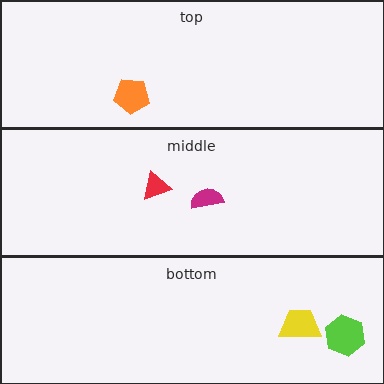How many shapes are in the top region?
1.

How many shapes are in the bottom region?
2.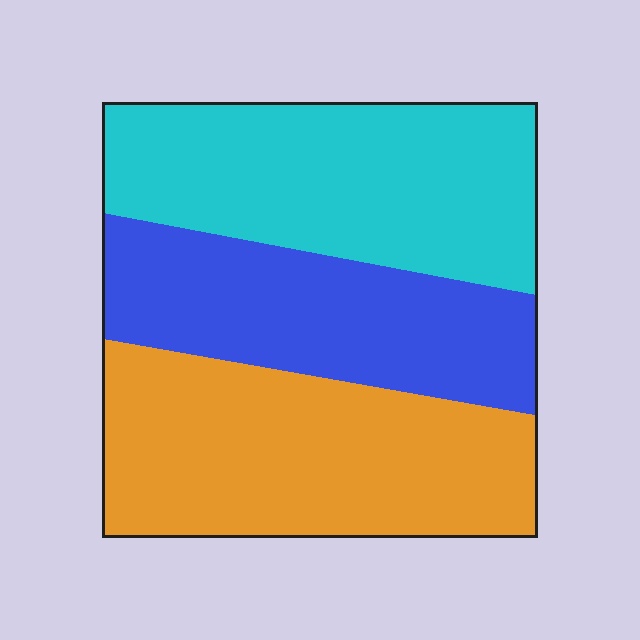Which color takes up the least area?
Blue, at roughly 30%.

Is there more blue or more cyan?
Cyan.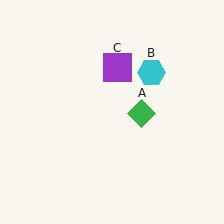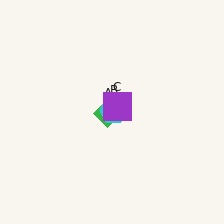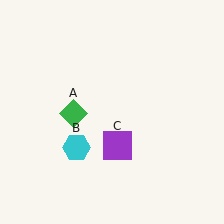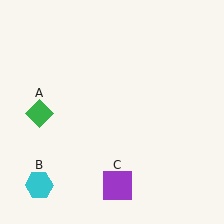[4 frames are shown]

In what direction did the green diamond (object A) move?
The green diamond (object A) moved left.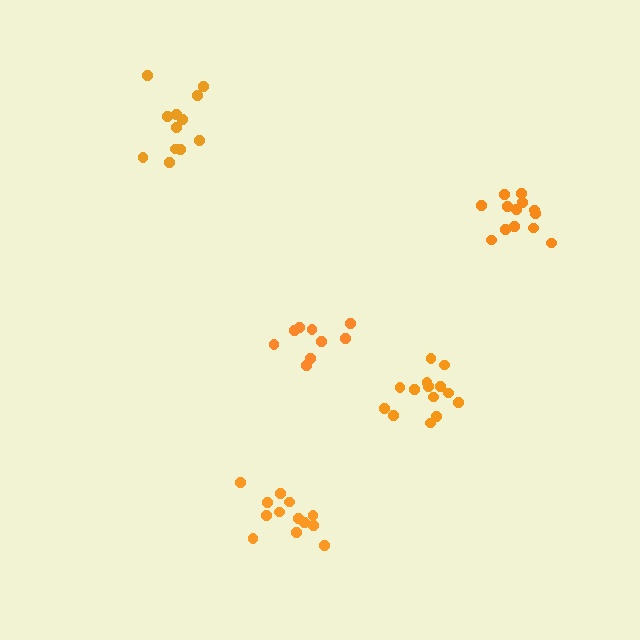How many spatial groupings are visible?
There are 5 spatial groupings.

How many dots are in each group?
Group 1: 13 dots, Group 2: 14 dots, Group 3: 12 dots, Group 4: 10 dots, Group 5: 13 dots (62 total).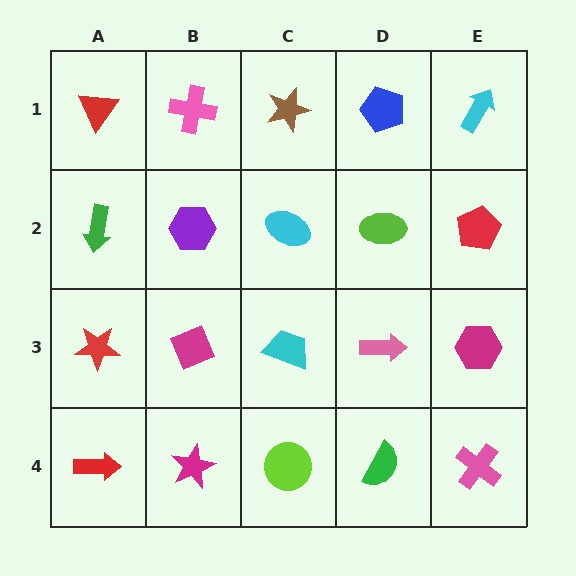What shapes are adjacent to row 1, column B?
A purple hexagon (row 2, column B), a red triangle (row 1, column A), a brown star (row 1, column C).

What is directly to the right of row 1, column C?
A blue pentagon.